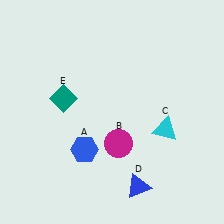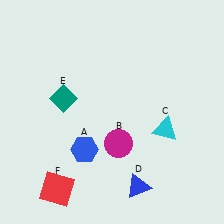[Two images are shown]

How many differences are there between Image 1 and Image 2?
There is 1 difference between the two images.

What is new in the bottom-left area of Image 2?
A red square (F) was added in the bottom-left area of Image 2.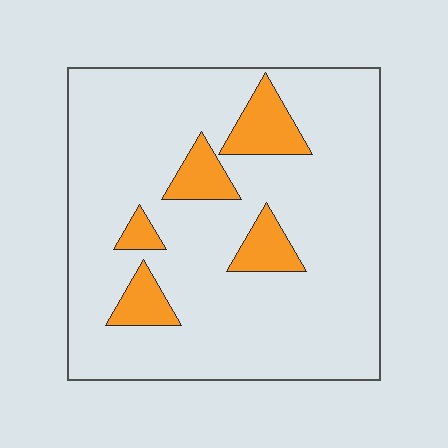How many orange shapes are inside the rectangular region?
5.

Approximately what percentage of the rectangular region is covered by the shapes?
Approximately 15%.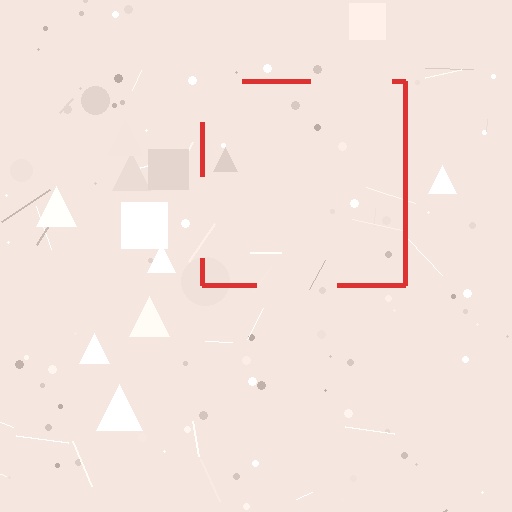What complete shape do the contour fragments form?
The contour fragments form a square.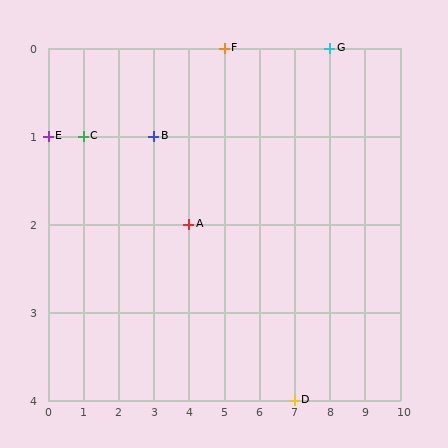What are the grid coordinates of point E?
Point E is at grid coordinates (0, 1).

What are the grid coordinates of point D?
Point D is at grid coordinates (7, 4).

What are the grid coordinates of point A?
Point A is at grid coordinates (4, 2).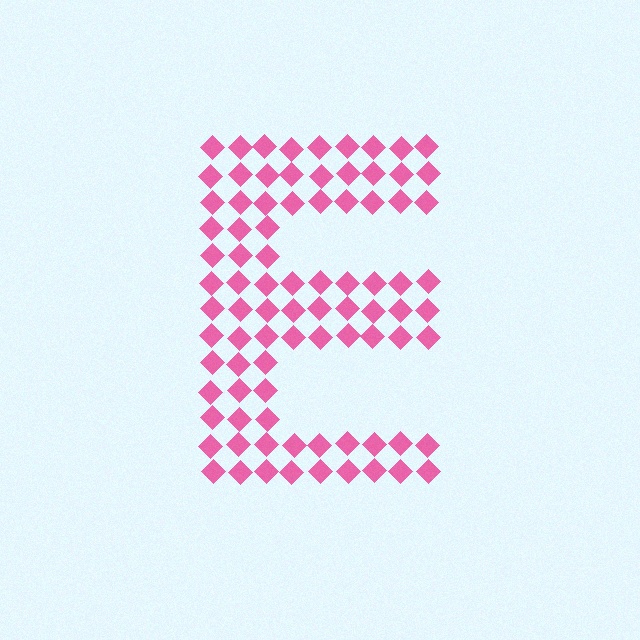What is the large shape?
The large shape is the letter E.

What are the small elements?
The small elements are diamonds.